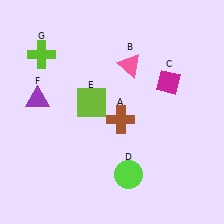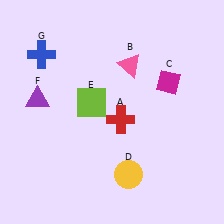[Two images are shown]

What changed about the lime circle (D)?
In Image 1, D is lime. In Image 2, it changed to yellow.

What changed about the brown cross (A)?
In Image 1, A is brown. In Image 2, it changed to red.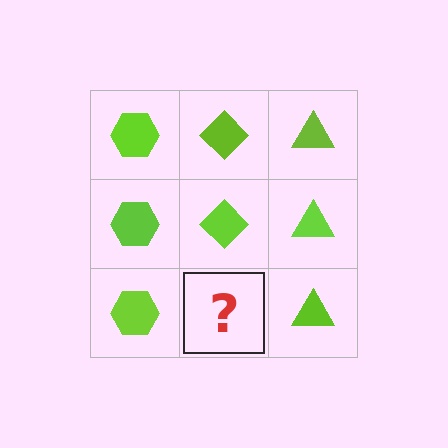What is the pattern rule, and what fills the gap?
The rule is that each column has a consistent shape. The gap should be filled with a lime diamond.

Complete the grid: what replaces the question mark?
The question mark should be replaced with a lime diamond.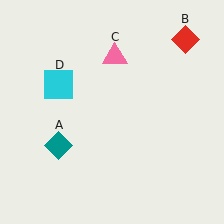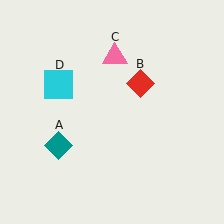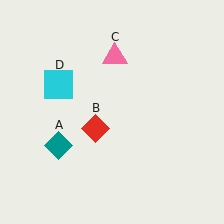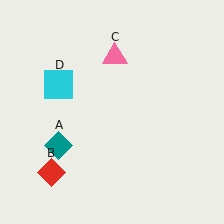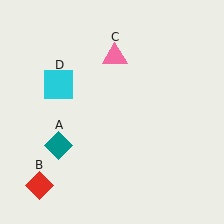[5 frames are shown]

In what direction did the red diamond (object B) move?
The red diamond (object B) moved down and to the left.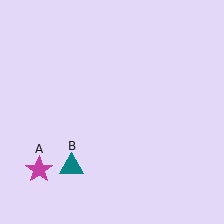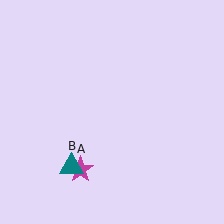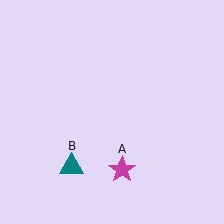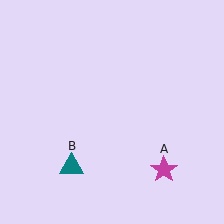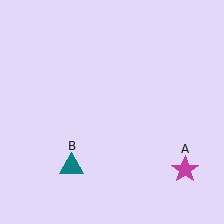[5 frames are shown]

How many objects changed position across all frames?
1 object changed position: magenta star (object A).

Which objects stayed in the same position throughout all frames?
Teal triangle (object B) remained stationary.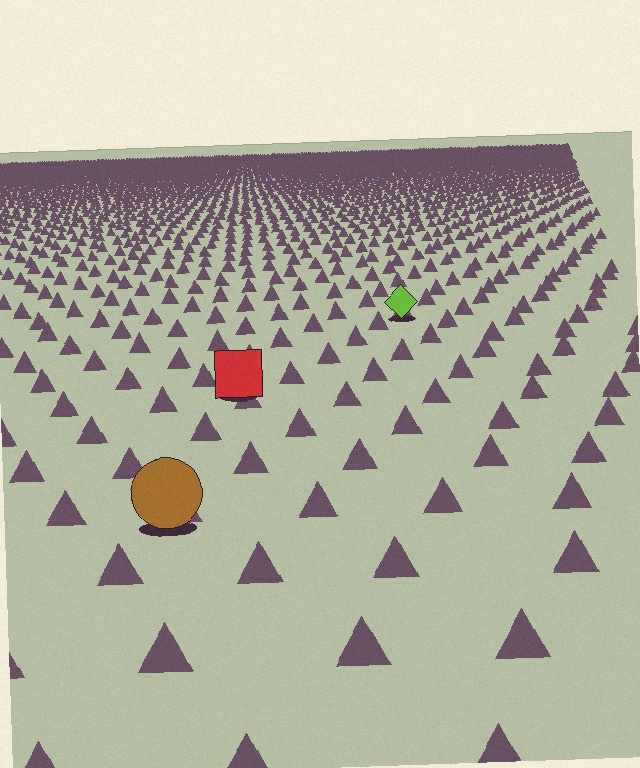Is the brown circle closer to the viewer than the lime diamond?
Yes. The brown circle is closer — you can tell from the texture gradient: the ground texture is coarser near it.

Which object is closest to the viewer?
The brown circle is closest. The texture marks near it are larger and more spread out.